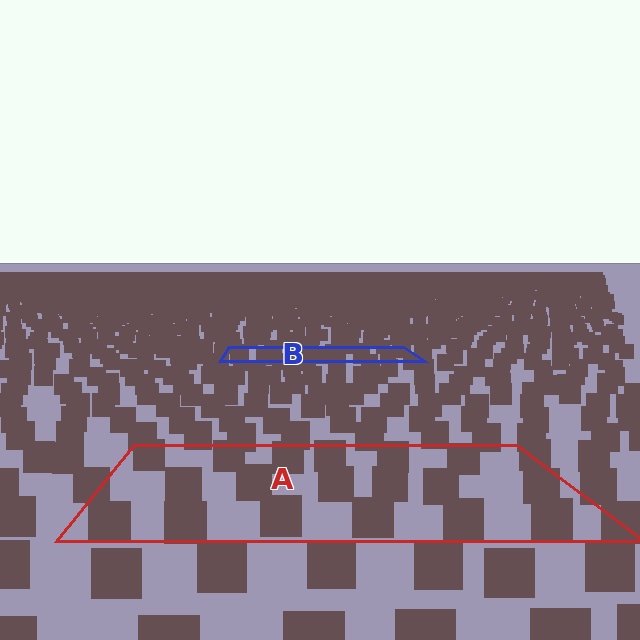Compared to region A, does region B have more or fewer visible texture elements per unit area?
Region B has more texture elements per unit area — they are packed more densely because it is farther away.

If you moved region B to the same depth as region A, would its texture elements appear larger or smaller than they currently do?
They would appear larger. At a closer depth, the same texture elements are projected at a bigger on-screen size.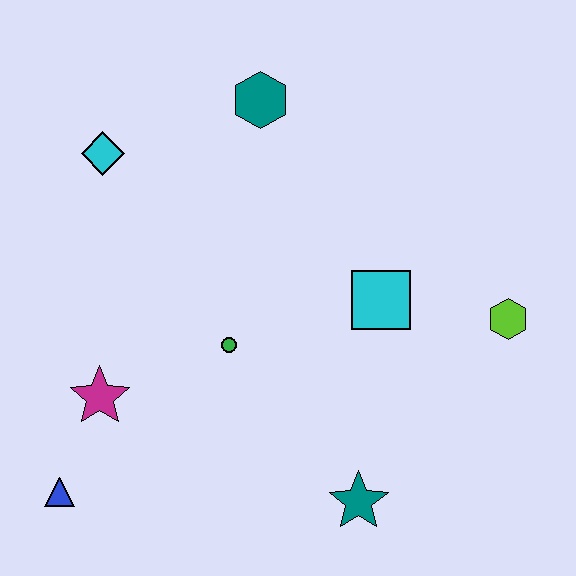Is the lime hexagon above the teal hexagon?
No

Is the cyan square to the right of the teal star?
Yes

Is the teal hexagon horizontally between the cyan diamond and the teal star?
Yes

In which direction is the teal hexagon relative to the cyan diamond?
The teal hexagon is to the right of the cyan diamond.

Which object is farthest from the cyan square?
The blue triangle is farthest from the cyan square.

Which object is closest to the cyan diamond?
The teal hexagon is closest to the cyan diamond.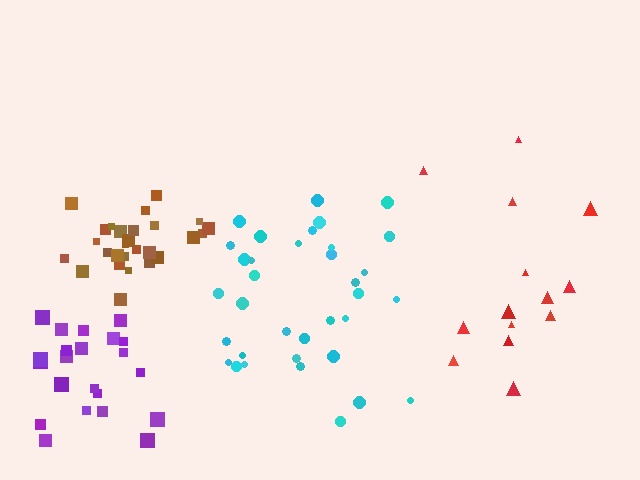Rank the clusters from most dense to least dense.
brown, purple, cyan, red.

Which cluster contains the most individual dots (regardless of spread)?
Cyan (35).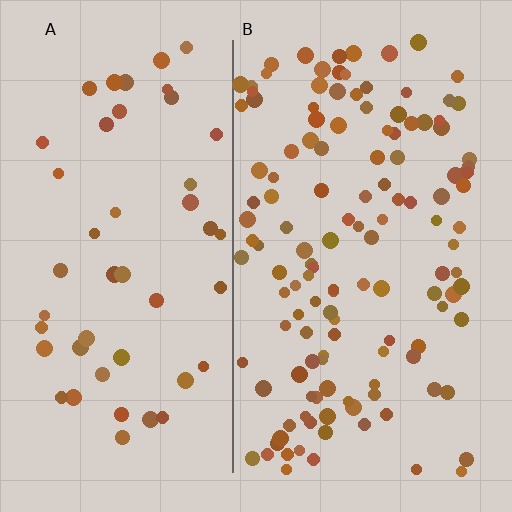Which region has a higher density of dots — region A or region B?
B (the right).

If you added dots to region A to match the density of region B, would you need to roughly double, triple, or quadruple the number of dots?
Approximately triple.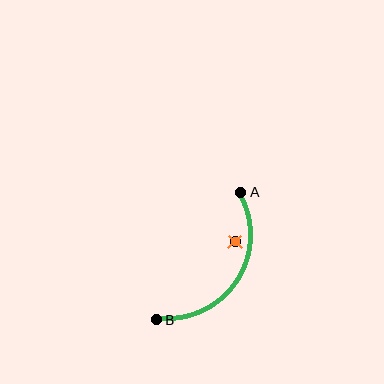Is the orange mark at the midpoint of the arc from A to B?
No — the orange mark does not lie on the arc at all. It sits slightly inside the curve.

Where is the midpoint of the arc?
The arc midpoint is the point on the curve farthest from the straight line joining A and B. It sits to the right of that line.